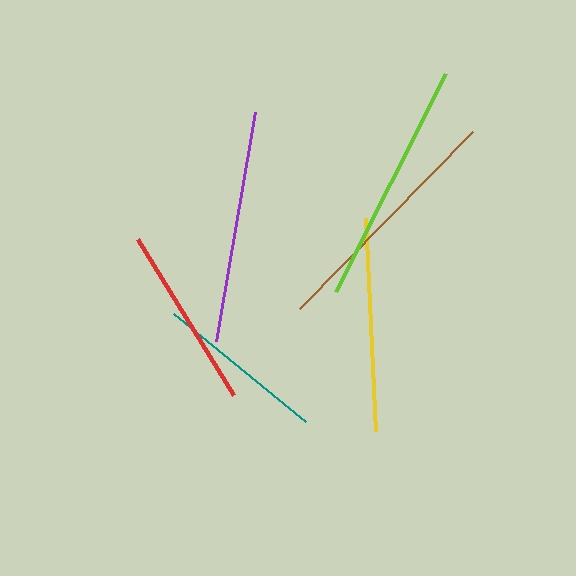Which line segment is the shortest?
The teal line is the shortest at approximately 170 pixels.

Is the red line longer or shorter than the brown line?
The brown line is longer than the red line.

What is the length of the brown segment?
The brown segment is approximately 248 pixels long.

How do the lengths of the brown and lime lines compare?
The brown and lime lines are approximately the same length.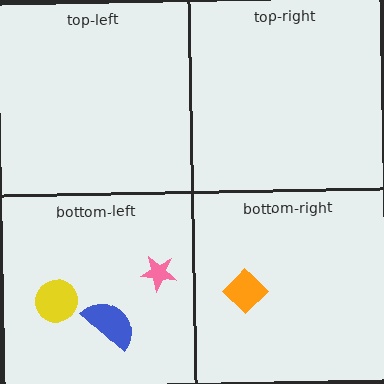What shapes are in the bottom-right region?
The orange diamond.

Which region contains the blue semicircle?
The bottom-left region.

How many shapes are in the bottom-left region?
3.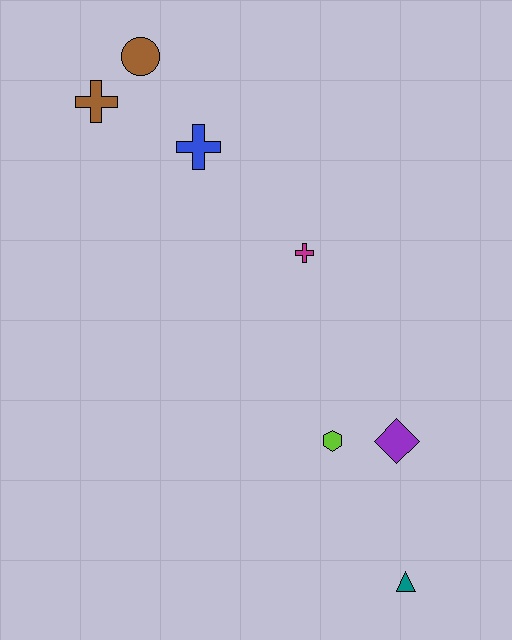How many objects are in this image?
There are 7 objects.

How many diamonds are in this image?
There is 1 diamond.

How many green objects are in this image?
There are no green objects.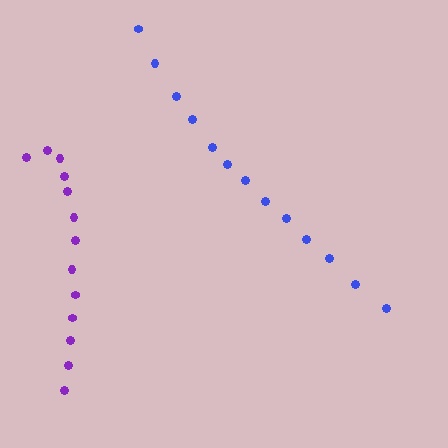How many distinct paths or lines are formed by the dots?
There are 2 distinct paths.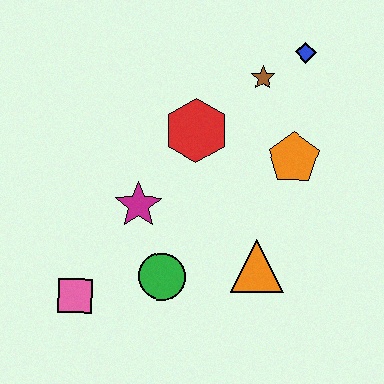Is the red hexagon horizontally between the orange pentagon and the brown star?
No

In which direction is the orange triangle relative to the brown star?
The orange triangle is below the brown star.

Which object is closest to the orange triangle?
The green circle is closest to the orange triangle.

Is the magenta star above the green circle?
Yes